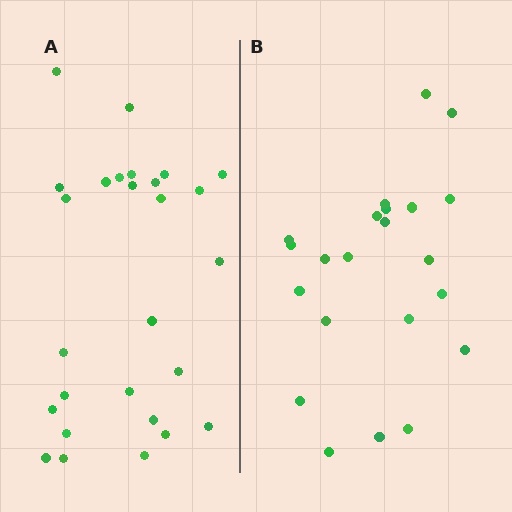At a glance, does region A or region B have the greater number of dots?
Region A (the left region) has more dots.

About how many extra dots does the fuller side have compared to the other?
Region A has about 5 more dots than region B.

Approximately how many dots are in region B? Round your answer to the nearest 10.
About 20 dots. (The exact count is 22, which rounds to 20.)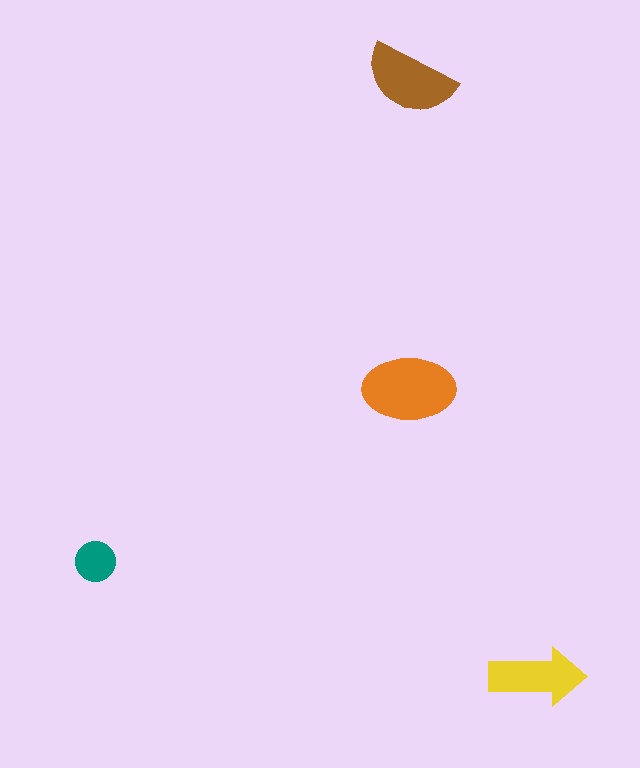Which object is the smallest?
The teal circle.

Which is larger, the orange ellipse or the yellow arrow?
The orange ellipse.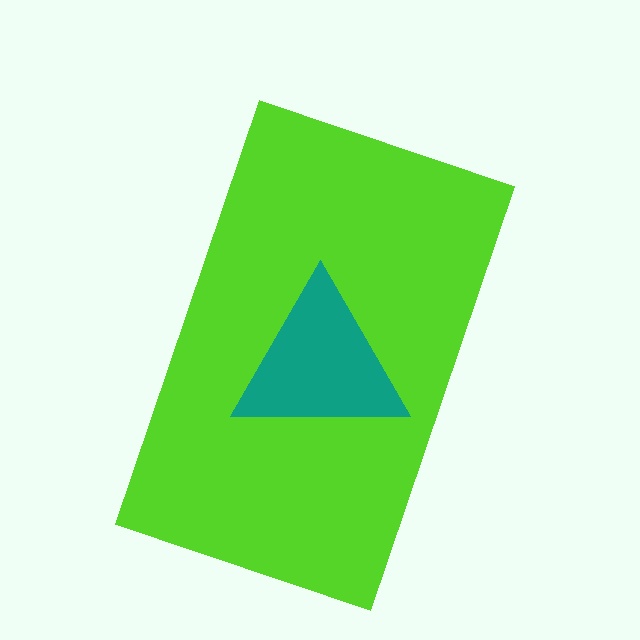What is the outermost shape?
The lime rectangle.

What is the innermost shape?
The teal triangle.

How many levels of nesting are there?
2.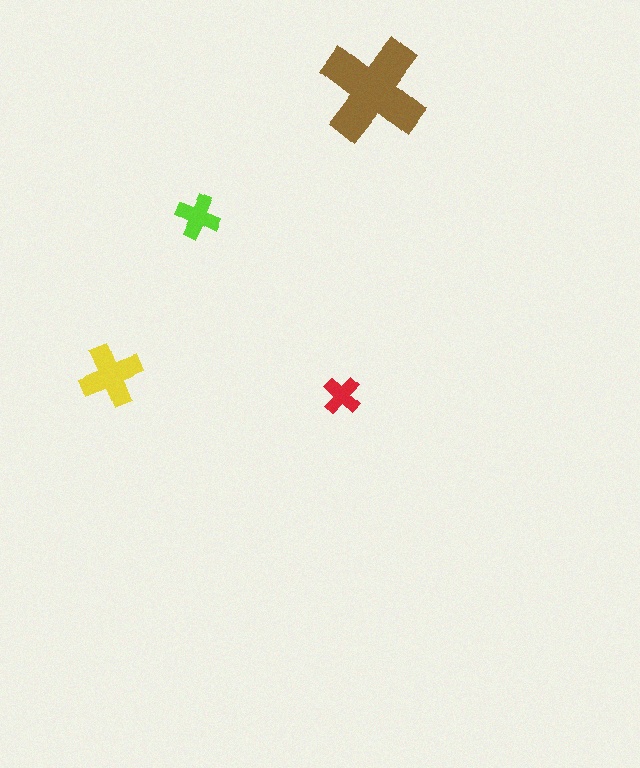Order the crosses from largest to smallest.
the brown one, the yellow one, the lime one, the red one.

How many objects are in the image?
There are 4 objects in the image.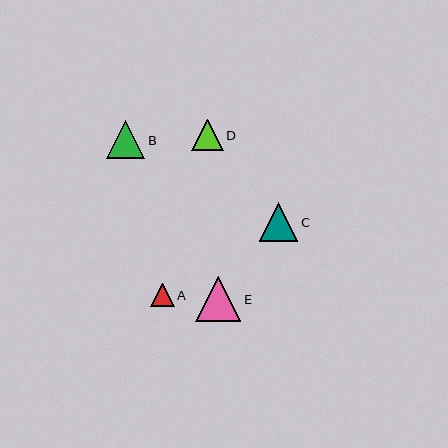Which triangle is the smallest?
Triangle A is the smallest with a size of approximately 24 pixels.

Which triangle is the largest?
Triangle E is the largest with a size of approximately 45 pixels.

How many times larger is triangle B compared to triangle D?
Triangle B is approximately 1.2 times the size of triangle D.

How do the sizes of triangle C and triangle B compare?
Triangle C and triangle B are approximately the same size.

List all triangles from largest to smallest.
From largest to smallest: E, C, B, D, A.